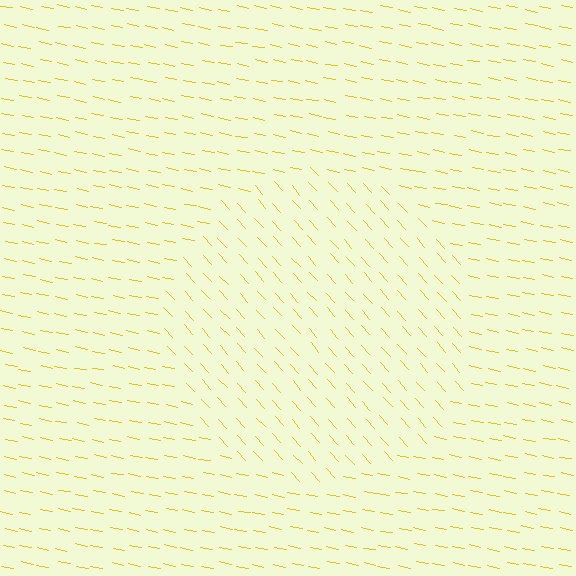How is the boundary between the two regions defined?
The boundary is defined purely by a change in line orientation (approximately 37 degrees difference). All lines are the same color and thickness.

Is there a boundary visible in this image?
Yes, there is a texture boundary formed by a change in line orientation.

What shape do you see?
I see a circle.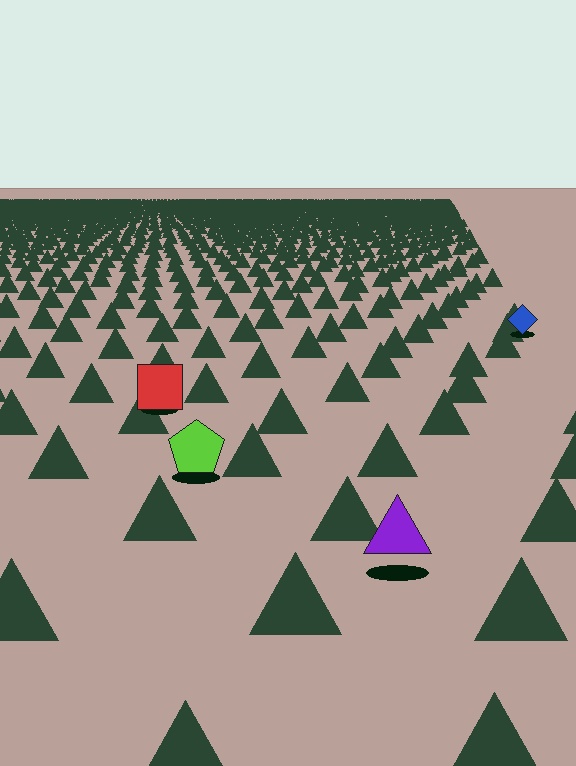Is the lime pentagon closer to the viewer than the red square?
Yes. The lime pentagon is closer — you can tell from the texture gradient: the ground texture is coarser near it.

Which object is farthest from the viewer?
The blue diamond is farthest from the viewer. It appears smaller and the ground texture around it is denser.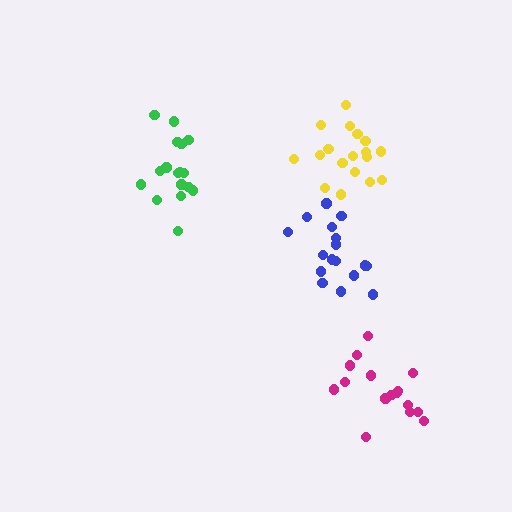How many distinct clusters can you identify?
There are 4 distinct clusters.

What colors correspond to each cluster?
The clusters are colored: blue, green, magenta, yellow.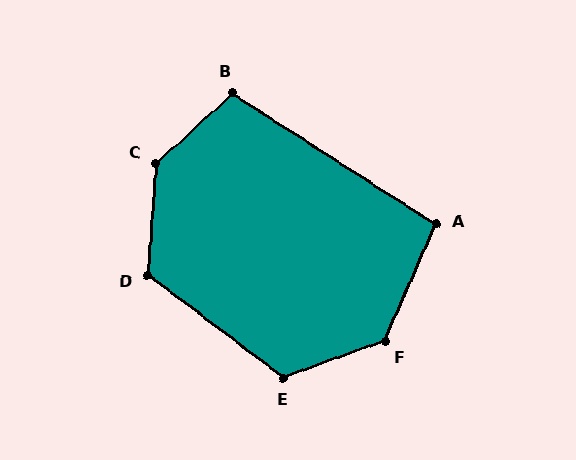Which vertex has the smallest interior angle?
A, at approximately 100 degrees.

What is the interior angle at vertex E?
Approximately 123 degrees (obtuse).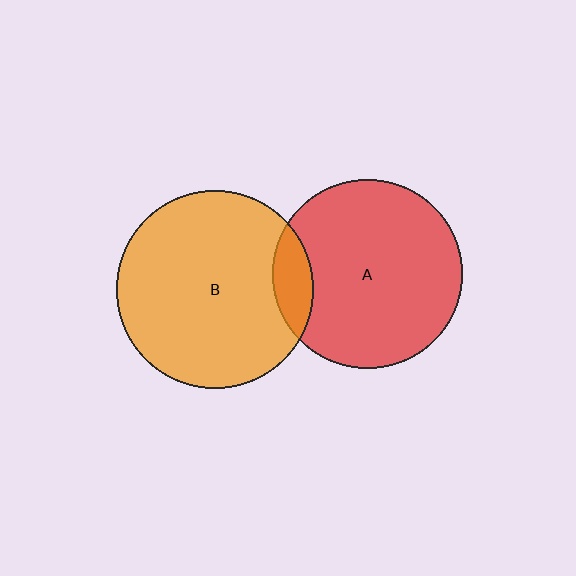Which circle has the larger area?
Circle B (orange).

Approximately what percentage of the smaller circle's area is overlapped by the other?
Approximately 10%.